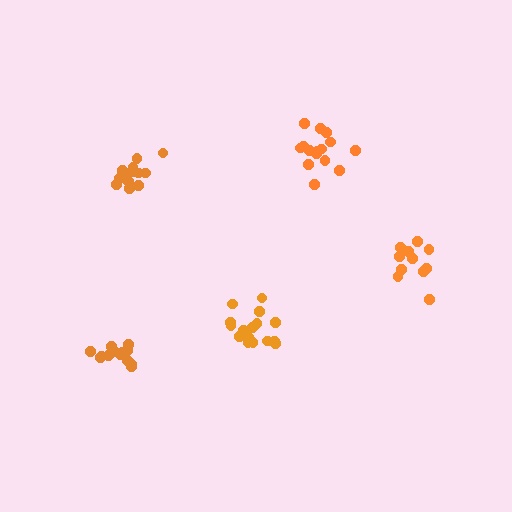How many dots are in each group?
Group 1: 13 dots, Group 2: 16 dots, Group 3: 15 dots, Group 4: 11 dots, Group 5: 13 dots (68 total).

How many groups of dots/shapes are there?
There are 5 groups.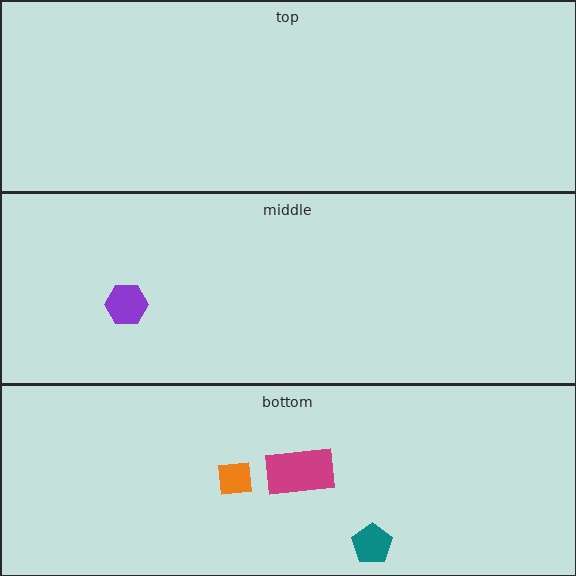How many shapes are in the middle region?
1.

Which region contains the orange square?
The bottom region.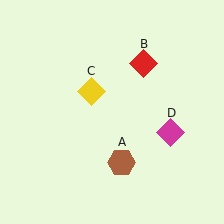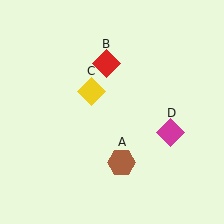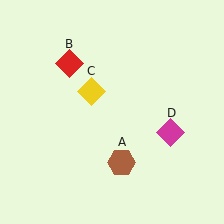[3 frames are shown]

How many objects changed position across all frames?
1 object changed position: red diamond (object B).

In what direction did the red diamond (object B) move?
The red diamond (object B) moved left.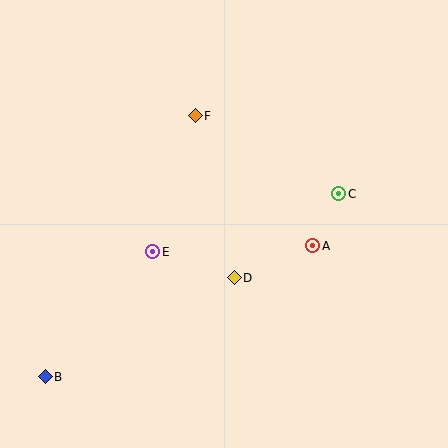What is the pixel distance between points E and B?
The distance between E and B is 165 pixels.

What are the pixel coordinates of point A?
Point A is at (313, 246).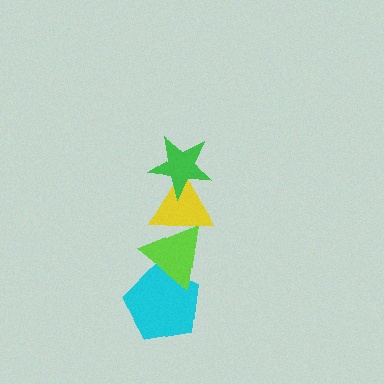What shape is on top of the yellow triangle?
The green star is on top of the yellow triangle.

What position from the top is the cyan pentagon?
The cyan pentagon is 4th from the top.